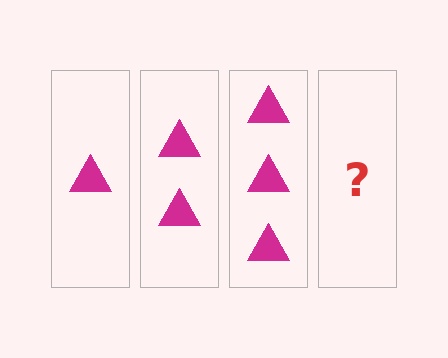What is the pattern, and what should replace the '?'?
The pattern is that each step adds one more triangle. The '?' should be 4 triangles.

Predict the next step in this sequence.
The next step is 4 triangles.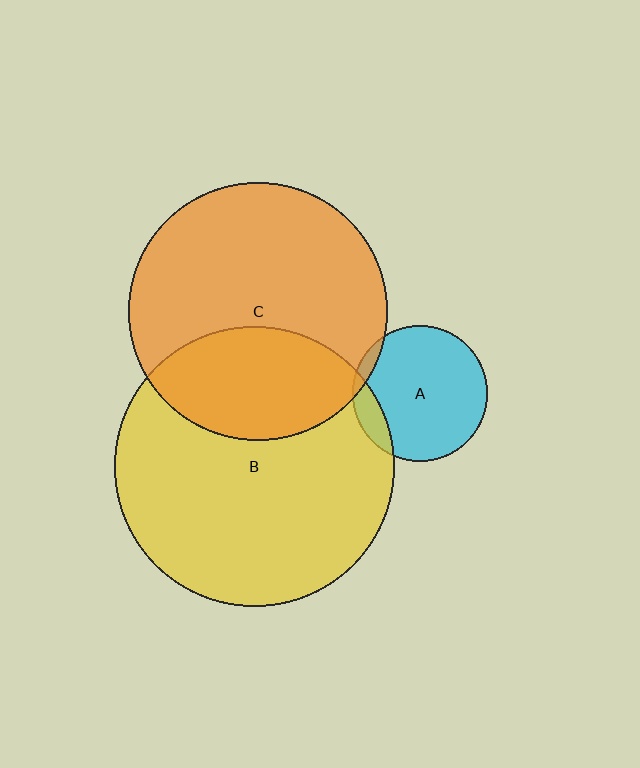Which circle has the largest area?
Circle B (yellow).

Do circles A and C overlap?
Yes.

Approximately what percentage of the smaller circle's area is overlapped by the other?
Approximately 5%.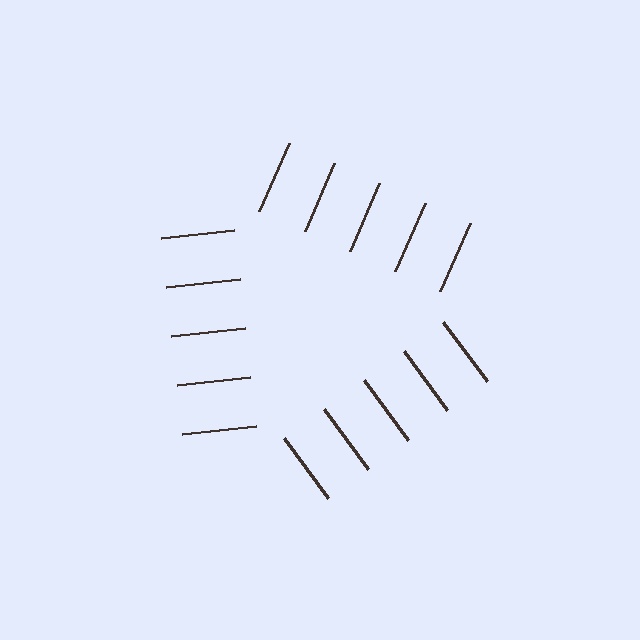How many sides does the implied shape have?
3 sides — the line-ends trace a triangle.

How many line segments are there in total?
15 — 5 along each of the 3 edges.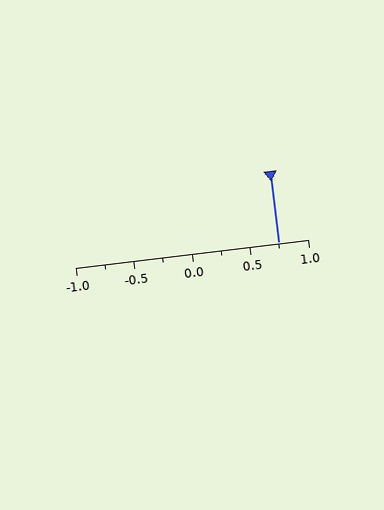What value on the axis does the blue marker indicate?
The marker indicates approximately 0.75.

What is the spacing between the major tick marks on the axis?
The major ticks are spaced 0.5 apart.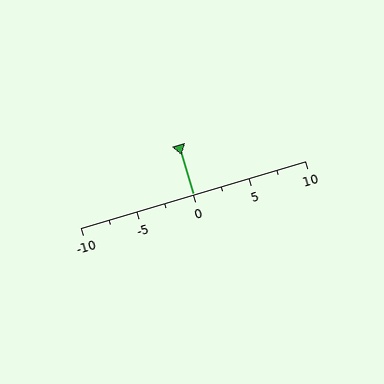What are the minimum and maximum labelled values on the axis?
The axis runs from -10 to 10.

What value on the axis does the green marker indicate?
The marker indicates approximately 0.